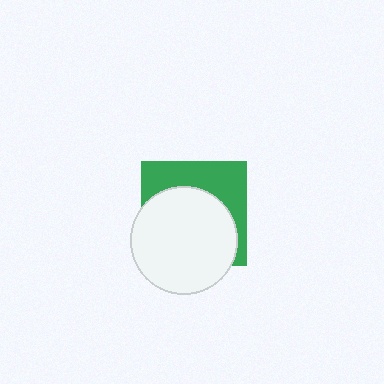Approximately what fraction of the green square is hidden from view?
Roughly 61% of the green square is hidden behind the white circle.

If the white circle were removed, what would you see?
You would see the complete green square.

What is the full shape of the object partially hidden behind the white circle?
The partially hidden object is a green square.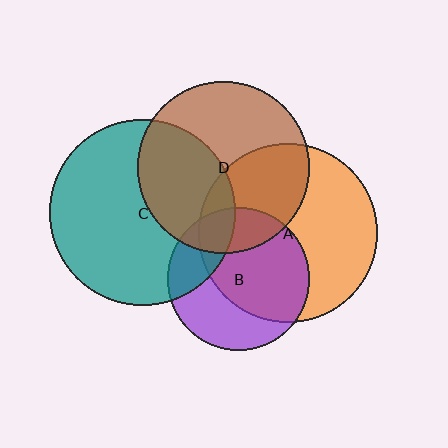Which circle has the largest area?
Circle C (teal).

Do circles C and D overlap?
Yes.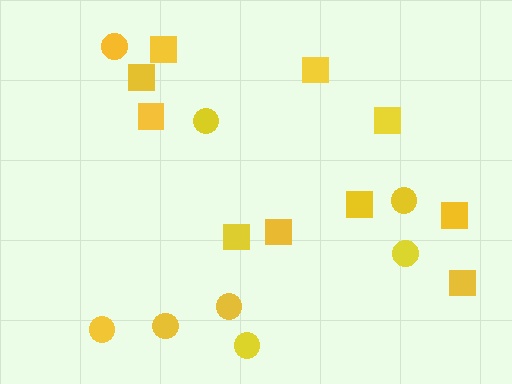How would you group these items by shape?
There are 2 groups: one group of circles (8) and one group of squares (10).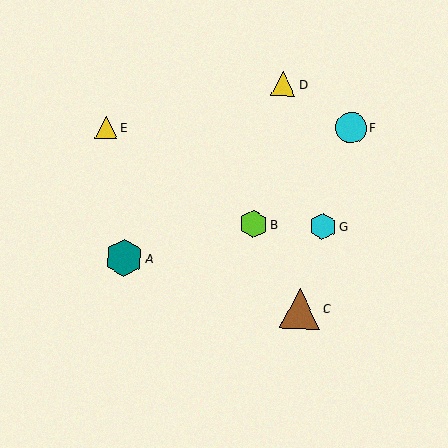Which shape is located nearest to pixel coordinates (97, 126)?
The yellow triangle (labeled E) at (106, 127) is nearest to that location.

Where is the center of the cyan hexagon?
The center of the cyan hexagon is at (323, 226).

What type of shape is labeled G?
Shape G is a cyan hexagon.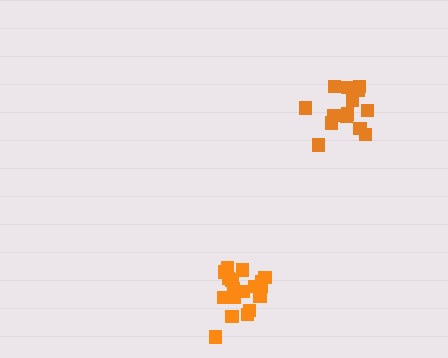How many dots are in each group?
Group 1: 18 dots, Group 2: 15 dots (33 total).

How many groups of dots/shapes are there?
There are 2 groups.